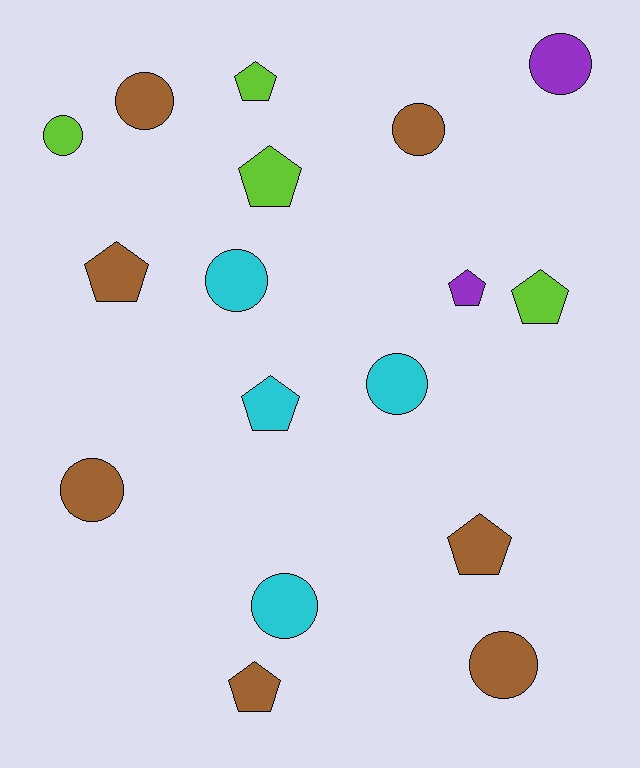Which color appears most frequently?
Brown, with 7 objects.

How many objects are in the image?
There are 17 objects.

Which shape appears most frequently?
Circle, with 9 objects.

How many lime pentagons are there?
There are 3 lime pentagons.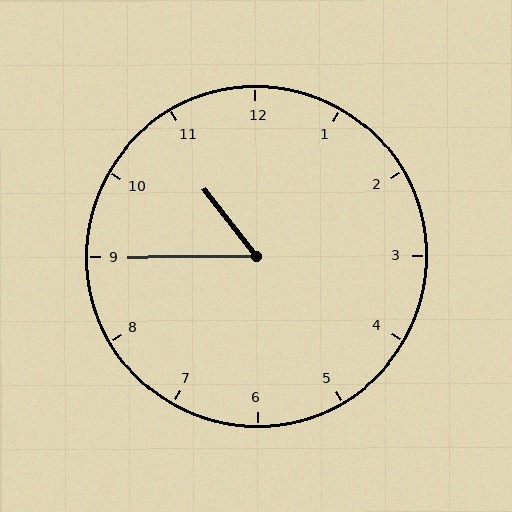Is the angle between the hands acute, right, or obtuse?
It is acute.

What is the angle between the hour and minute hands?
Approximately 52 degrees.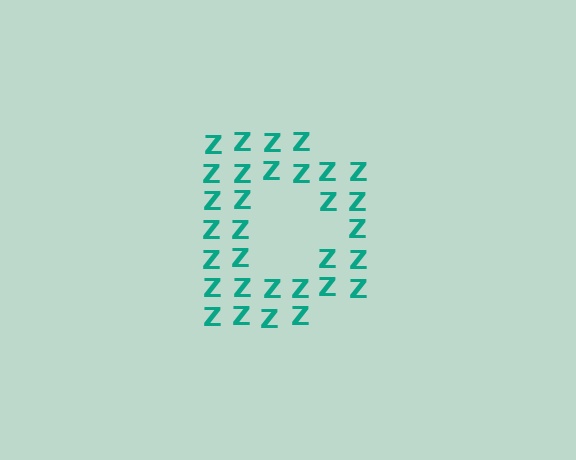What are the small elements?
The small elements are letter Z's.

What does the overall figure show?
The overall figure shows the letter D.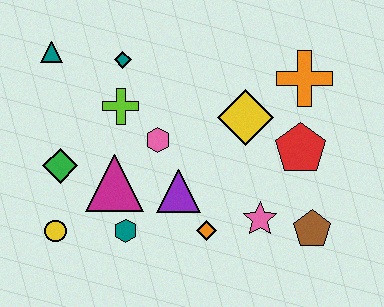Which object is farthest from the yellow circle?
The orange cross is farthest from the yellow circle.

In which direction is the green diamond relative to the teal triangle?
The green diamond is below the teal triangle.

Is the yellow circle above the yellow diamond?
No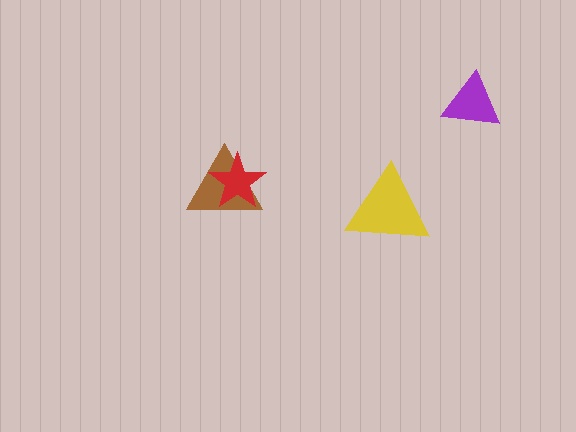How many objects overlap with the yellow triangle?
0 objects overlap with the yellow triangle.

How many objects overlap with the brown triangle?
1 object overlaps with the brown triangle.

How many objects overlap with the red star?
1 object overlaps with the red star.